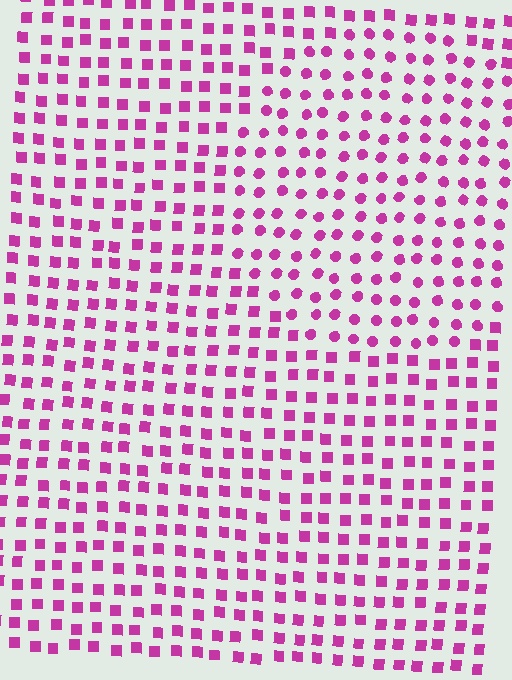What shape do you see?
I see a circle.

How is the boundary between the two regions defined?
The boundary is defined by a change in element shape: circles inside vs. squares outside. All elements share the same color and spacing.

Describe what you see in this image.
The image is filled with small magenta elements arranged in a uniform grid. A circle-shaped region contains circles, while the surrounding area contains squares. The boundary is defined purely by the change in element shape.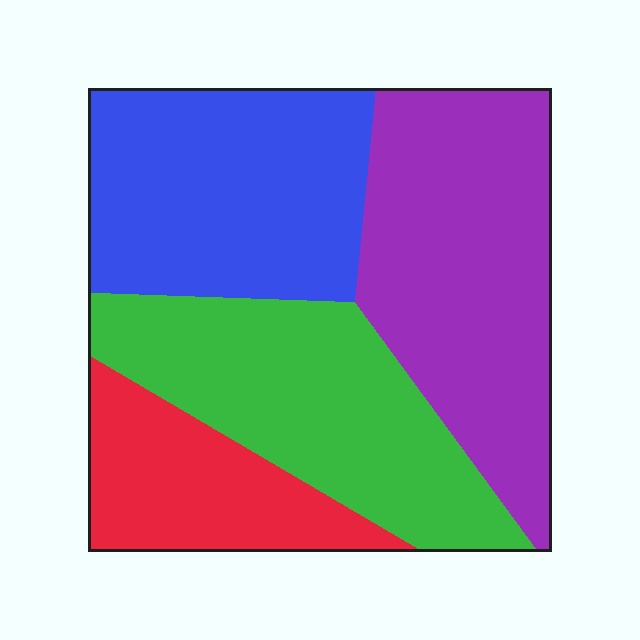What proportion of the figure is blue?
Blue covers around 25% of the figure.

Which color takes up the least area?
Red, at roughly 15%.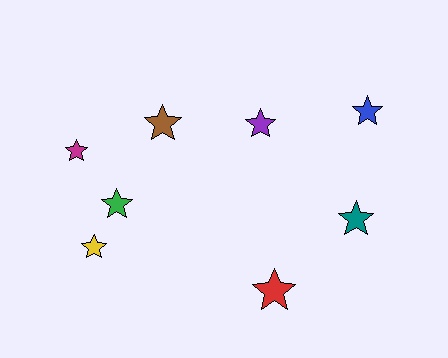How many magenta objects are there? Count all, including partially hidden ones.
There is 1 magenta object.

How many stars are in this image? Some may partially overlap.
There are 8 stars.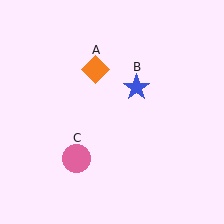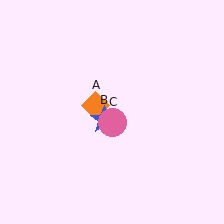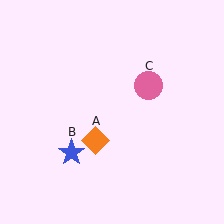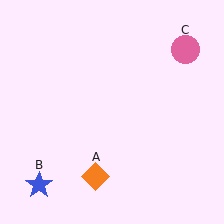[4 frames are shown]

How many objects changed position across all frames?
3 objects changed position: orange diamond (object A), blue star (object B), pink circle (object C).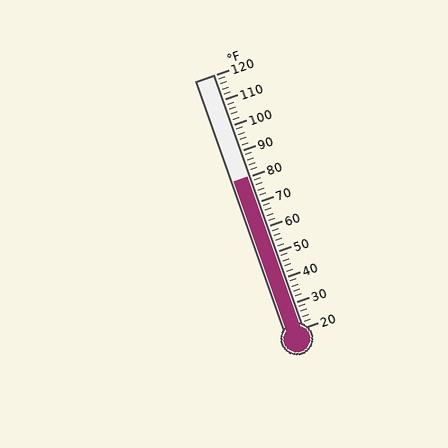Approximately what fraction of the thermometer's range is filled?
The thermometer is filled to approximately 60% of its range.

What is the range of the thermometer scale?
The thermometer scale ranges from 20°F to 120°F.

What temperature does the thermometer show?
The thermometer shows approximately 80°F.